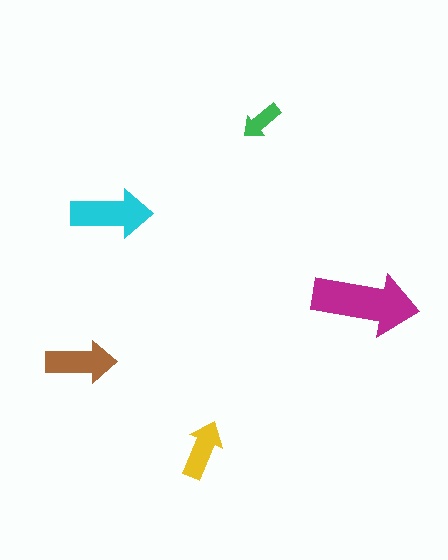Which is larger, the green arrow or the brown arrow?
The brown one.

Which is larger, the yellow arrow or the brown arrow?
The brown one.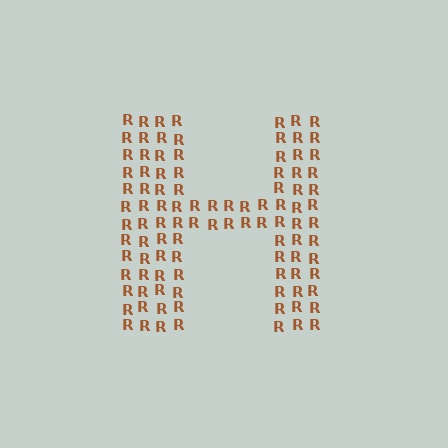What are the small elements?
The small elements are letter R's.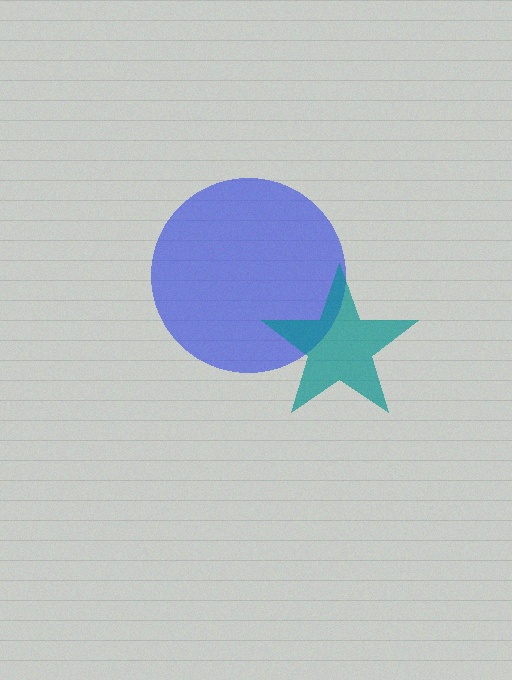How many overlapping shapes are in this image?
There are 2 overlapping shapes in the image.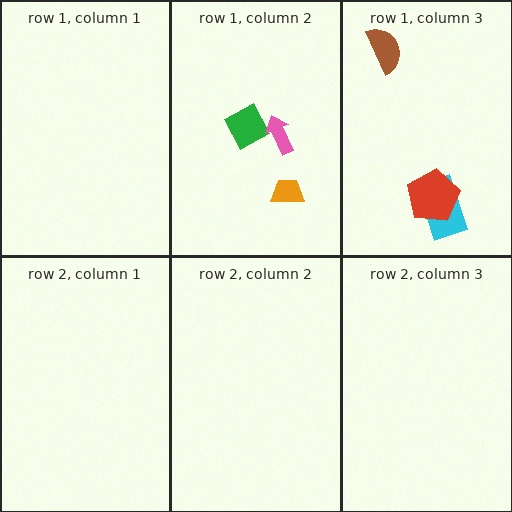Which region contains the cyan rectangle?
The row 1, column 3 region.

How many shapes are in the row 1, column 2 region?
3.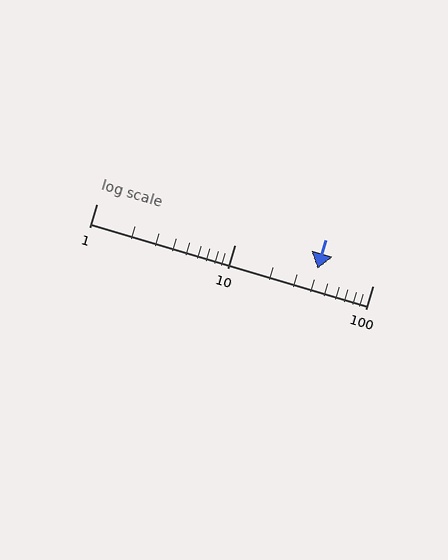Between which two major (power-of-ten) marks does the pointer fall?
The pointer is between 10 and 100.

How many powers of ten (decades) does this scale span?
The scale spans 2 decades, from 1 to 100.